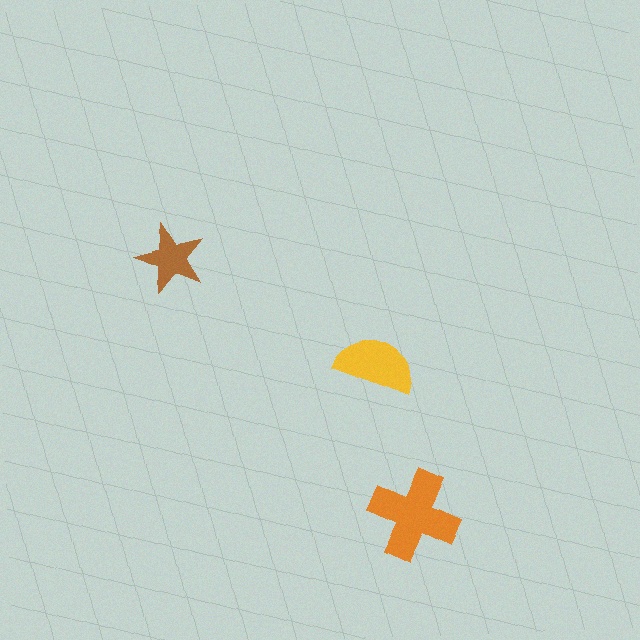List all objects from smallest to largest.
The brown star, the yellow semicircle, the orange cross.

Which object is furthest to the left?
The brown star is leftmost.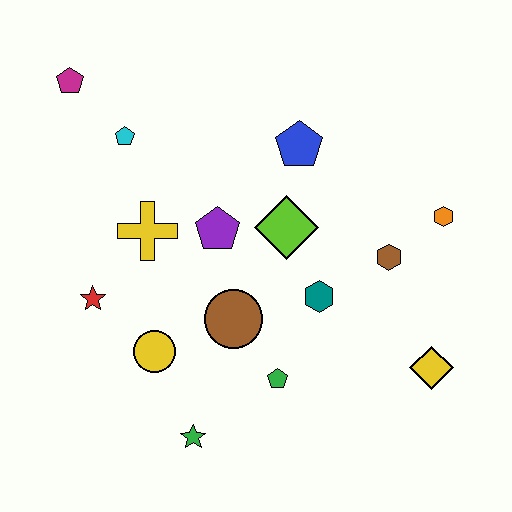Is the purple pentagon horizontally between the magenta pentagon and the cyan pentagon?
No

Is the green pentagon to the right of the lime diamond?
No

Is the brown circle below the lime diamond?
Yes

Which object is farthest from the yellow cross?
The yellow diamond is farthest from the yellow cross.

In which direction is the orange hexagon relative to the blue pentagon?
The orange hexagon is to the right of the blue pentagon.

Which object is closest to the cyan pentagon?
The magenta pentagon is closest to the cyan pentagon.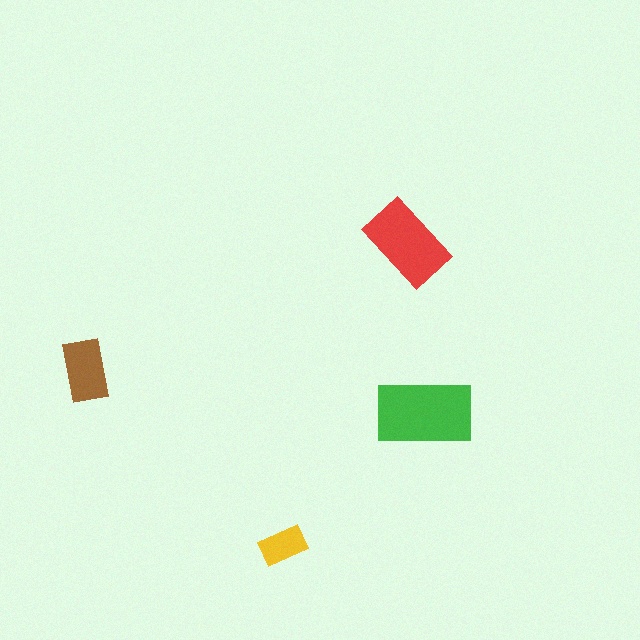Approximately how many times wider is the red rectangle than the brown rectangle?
About 1.5 times wider.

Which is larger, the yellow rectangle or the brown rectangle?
The brown one.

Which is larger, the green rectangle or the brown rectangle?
The green one.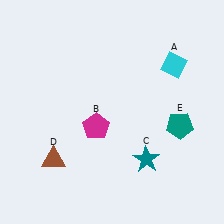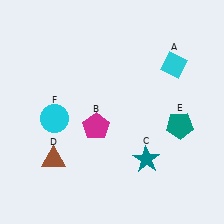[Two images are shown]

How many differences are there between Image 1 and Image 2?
There is 1 difference between the two images.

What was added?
A cyan circle (F) was added in Image 2.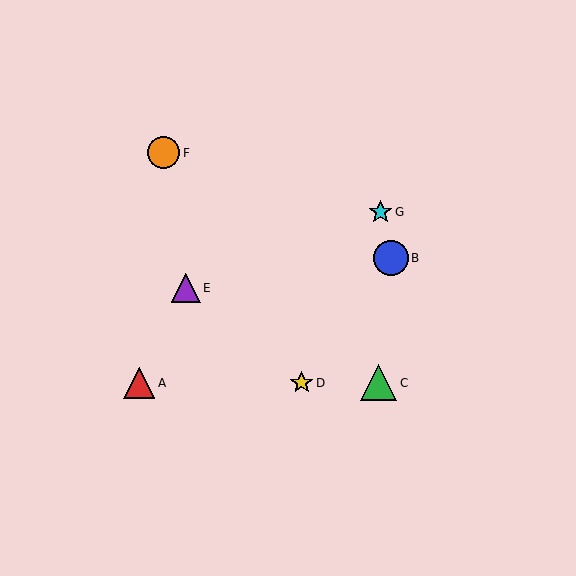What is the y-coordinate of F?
Object F is at y≈153.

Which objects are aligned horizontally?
Objects A, C, D are aligned horizontally.